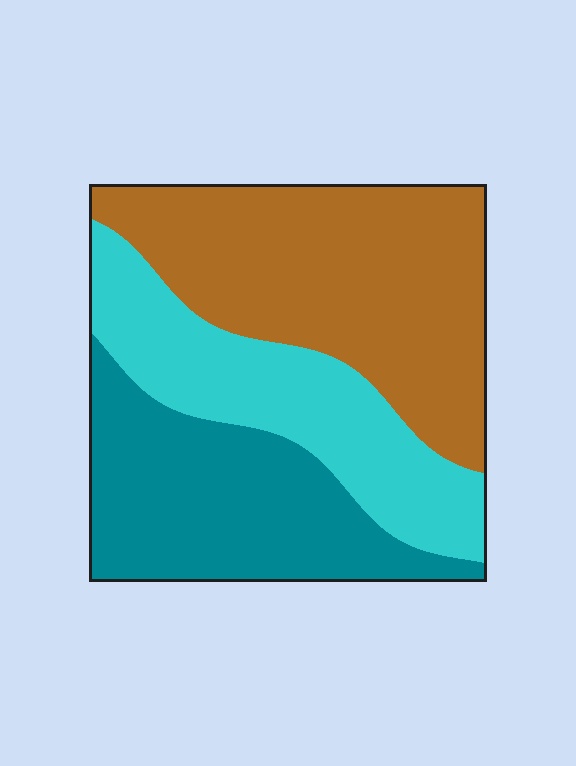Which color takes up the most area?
Brown, at roughly 40%.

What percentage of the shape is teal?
Teal takes up about one third (1/3) of the shape.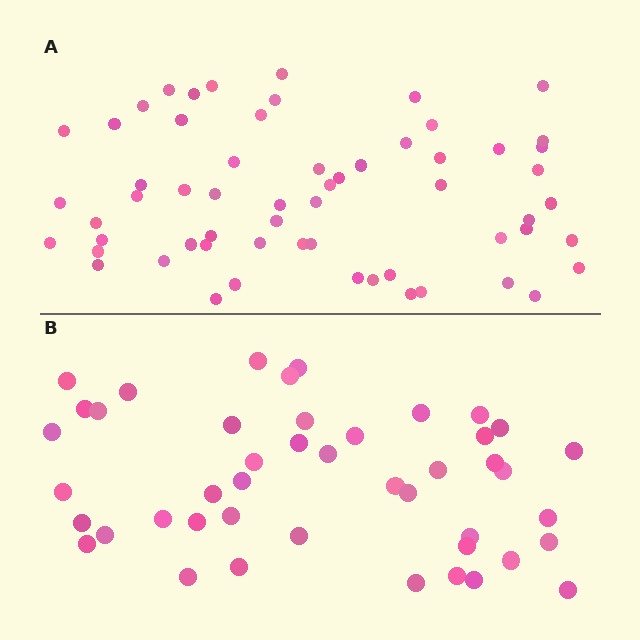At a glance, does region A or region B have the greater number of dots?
Region A (the top region) has more dots.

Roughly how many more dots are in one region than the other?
Region A has approximately 15 more dots than region B.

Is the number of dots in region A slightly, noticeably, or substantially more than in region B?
Region A has noticeably more, but not dramatically so. The ratio is roughly 1.3 to 1.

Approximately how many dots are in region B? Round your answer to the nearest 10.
About 40 dots. (The exact count is 45, which rounds to 40.)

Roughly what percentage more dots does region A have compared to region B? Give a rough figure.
About 35% more.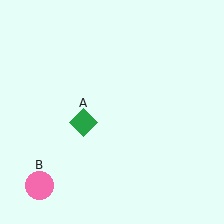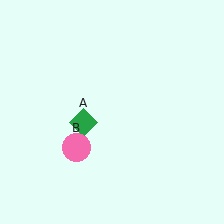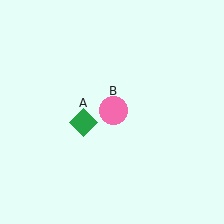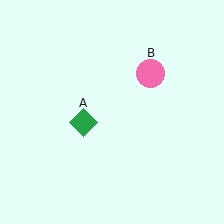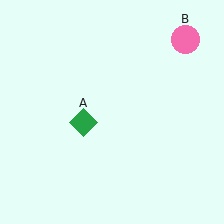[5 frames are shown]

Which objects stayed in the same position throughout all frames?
Green diamond (object A) remained stationary.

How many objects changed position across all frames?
1 object changed position: pink circle (object B).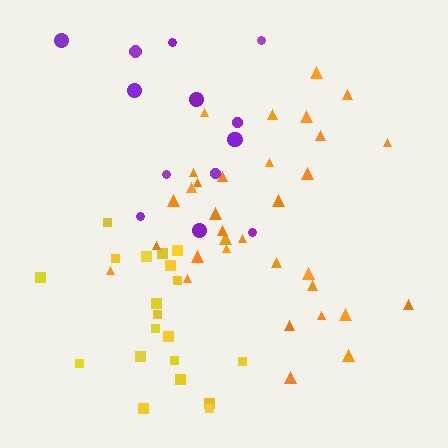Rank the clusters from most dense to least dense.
orange, yellow, purple.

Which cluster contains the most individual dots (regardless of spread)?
Orange (33).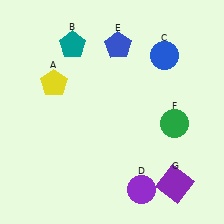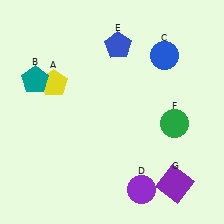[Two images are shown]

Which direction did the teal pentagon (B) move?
The teal pentagon (B) moved left.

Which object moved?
The teal pentagon (B) moved left.